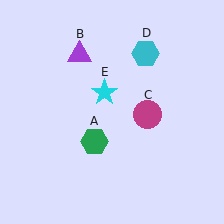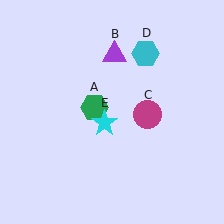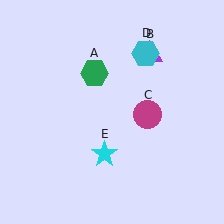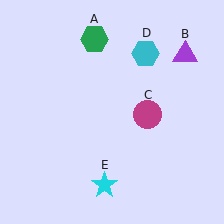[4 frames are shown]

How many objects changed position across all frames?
3 objects changed position: green hexagon (object A), purple triangle (object B), cyan star (object E).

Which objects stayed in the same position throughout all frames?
Magenta circle (object C) and cyan hexagon (object D) remained stationary.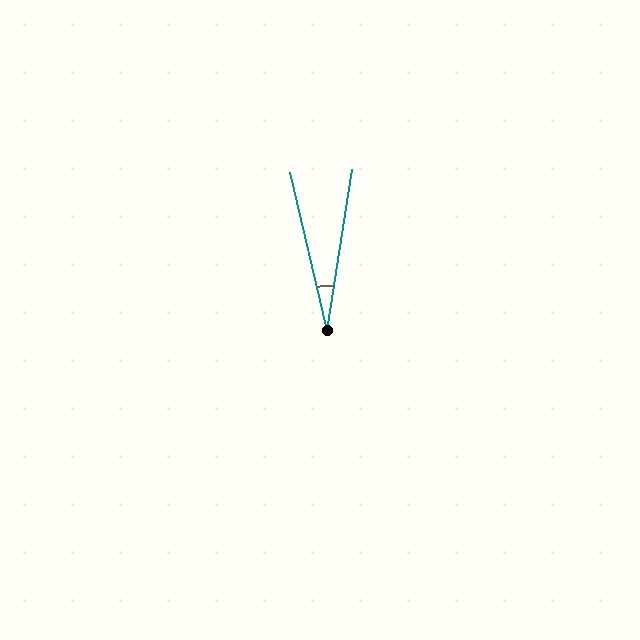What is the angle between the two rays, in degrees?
Approximately 22 degrees.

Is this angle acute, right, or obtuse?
It is acute.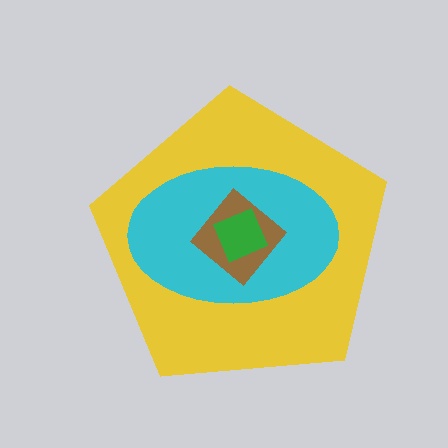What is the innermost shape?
The green square.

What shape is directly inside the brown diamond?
The green square.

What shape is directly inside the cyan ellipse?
The brown diamond.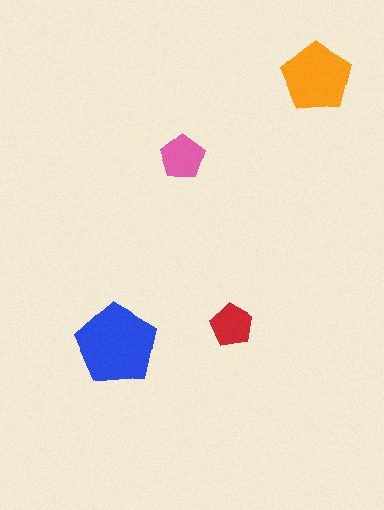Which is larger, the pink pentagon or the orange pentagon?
The orange one.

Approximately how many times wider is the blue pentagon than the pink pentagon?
About 2 times wider.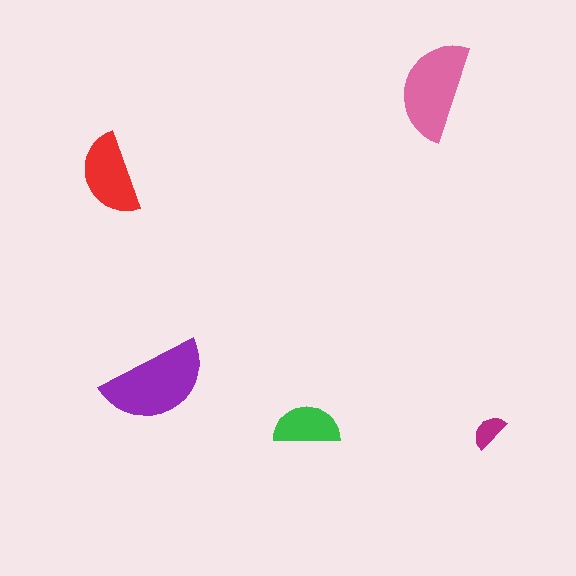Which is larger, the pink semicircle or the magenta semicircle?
The pink one.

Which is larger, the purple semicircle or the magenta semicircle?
The purple one.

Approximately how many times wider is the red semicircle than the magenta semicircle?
About 2 times wider.